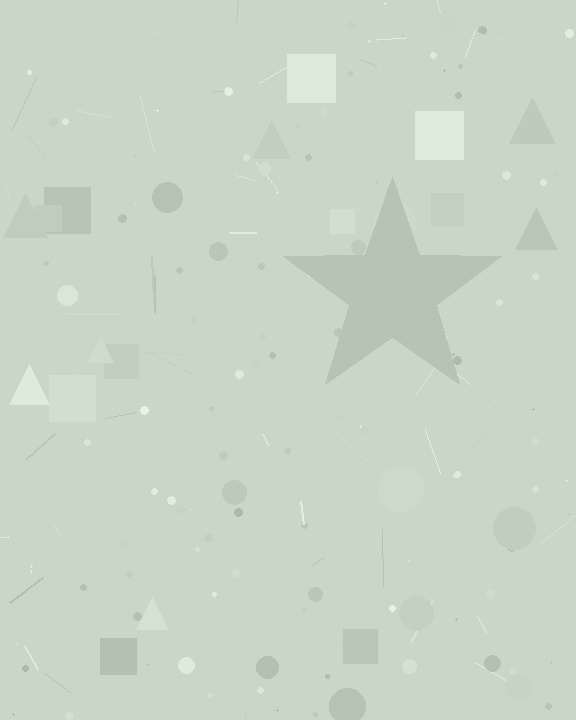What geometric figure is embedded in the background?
A star is embedded in the background.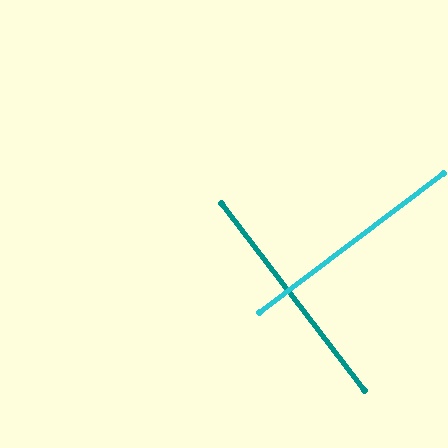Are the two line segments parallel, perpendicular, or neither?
Perpendicular — they meet at approximately 90°.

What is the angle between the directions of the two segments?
Approximately 90 degrees.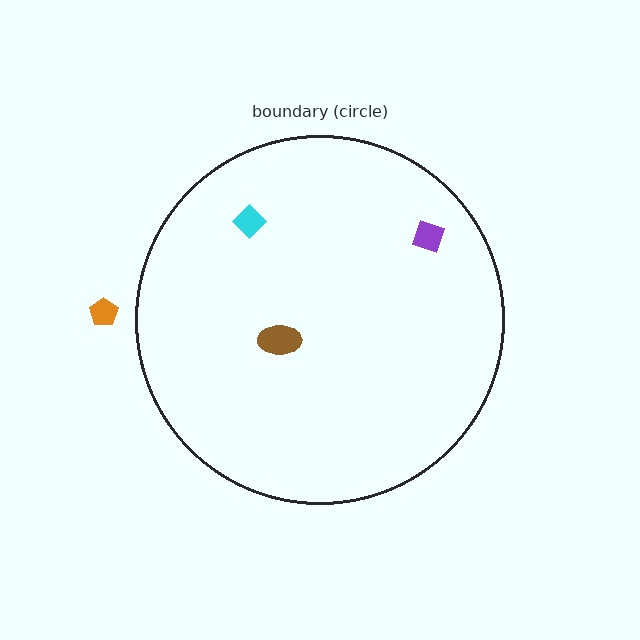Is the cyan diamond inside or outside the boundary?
Inside.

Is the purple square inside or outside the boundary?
Inside.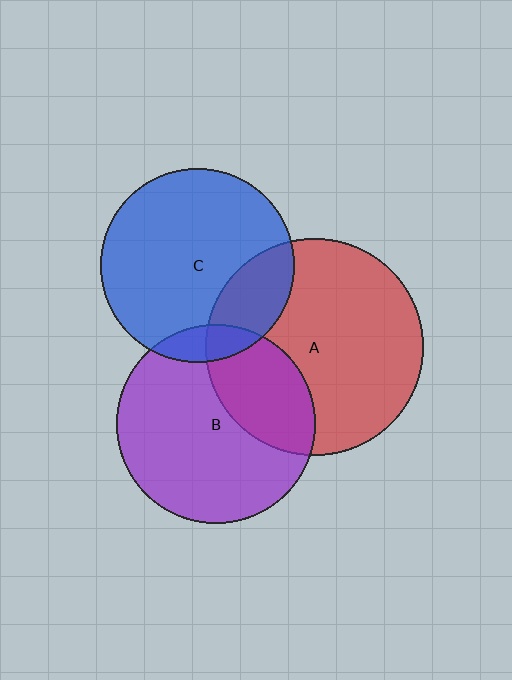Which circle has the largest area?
Circle A (red).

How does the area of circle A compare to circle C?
Approximately 1.3 times.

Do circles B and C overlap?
Yes.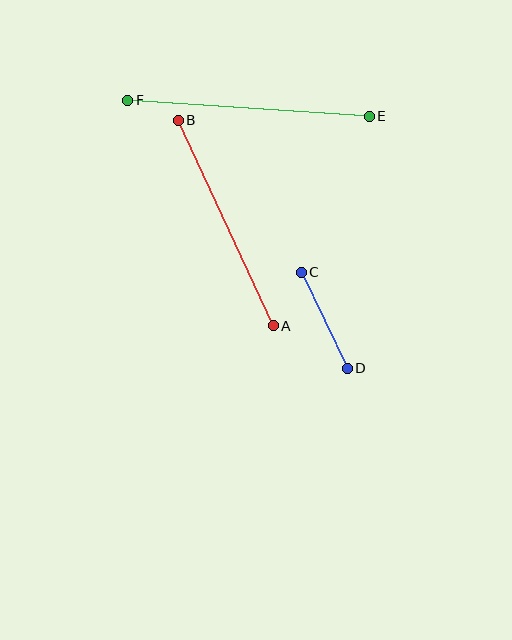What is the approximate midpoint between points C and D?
The midpoint is at approximately (324, 320) pixels.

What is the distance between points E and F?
The distance is approximately 242 pixels.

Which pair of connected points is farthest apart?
Points E and F are farthest apart.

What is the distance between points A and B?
The distance is approximately 226 pixels.